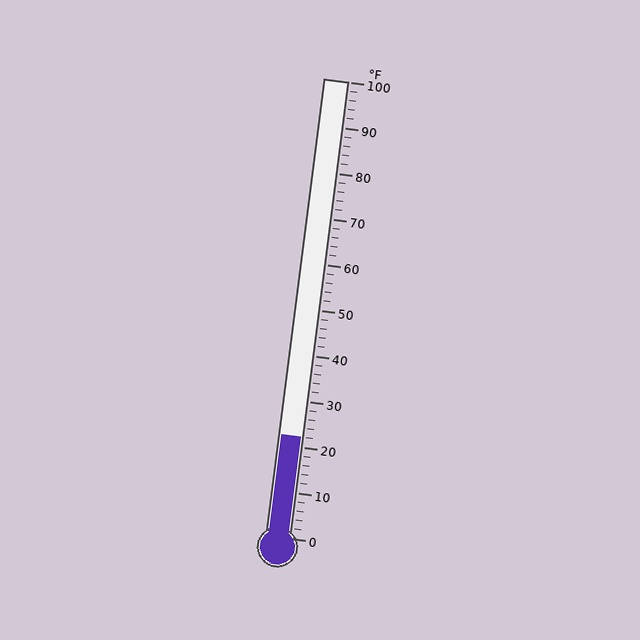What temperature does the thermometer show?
The thermometer shows approximately 22°F.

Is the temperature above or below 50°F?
The temperature is below 50°F.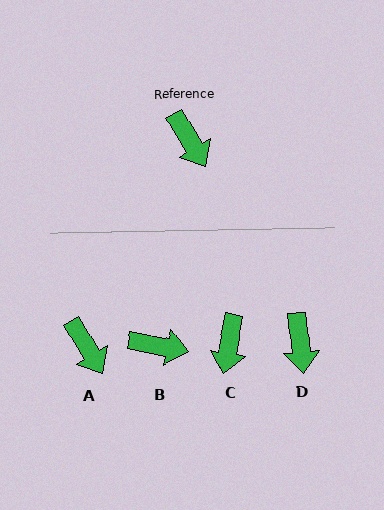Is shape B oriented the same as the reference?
No, it is off by about 47 degrees.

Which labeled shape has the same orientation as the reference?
A.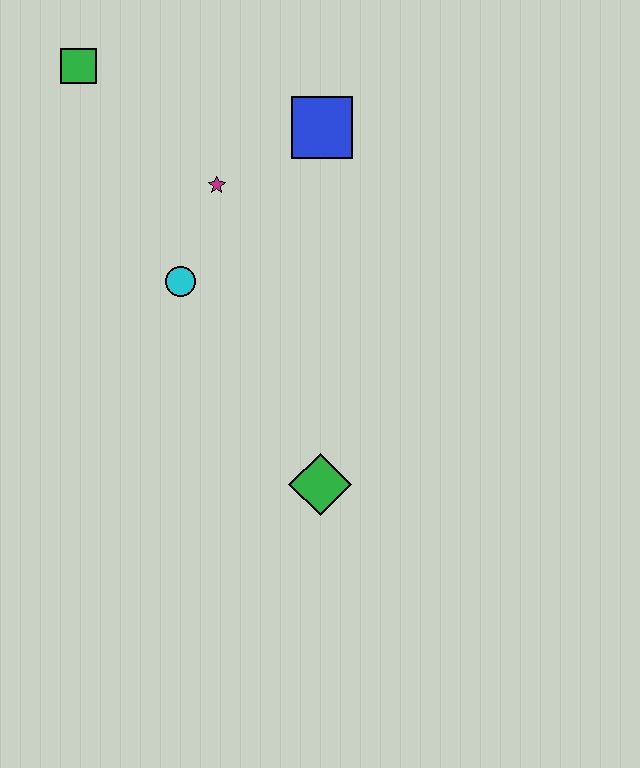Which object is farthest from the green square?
The green diamond is farthest from the green square.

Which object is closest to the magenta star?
The cyan circle is closest to the magenta star.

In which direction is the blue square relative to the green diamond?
The blue square is above the green diamond.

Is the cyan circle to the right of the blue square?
No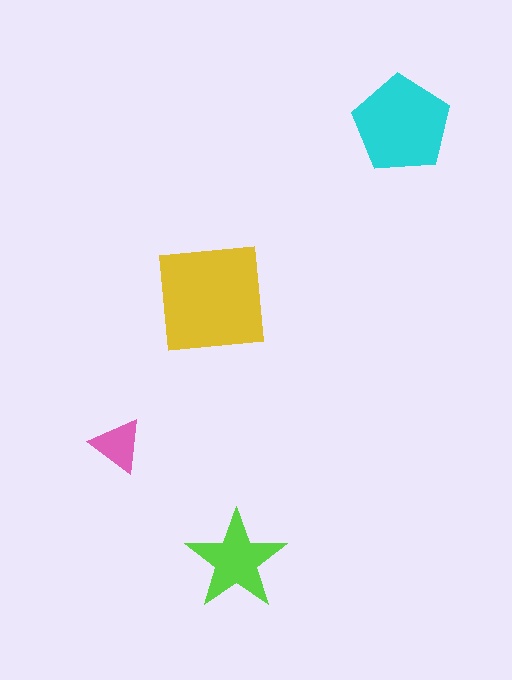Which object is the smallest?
The pink triangle.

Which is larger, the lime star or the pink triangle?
The lime star.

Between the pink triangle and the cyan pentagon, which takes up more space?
The cyan pentagon.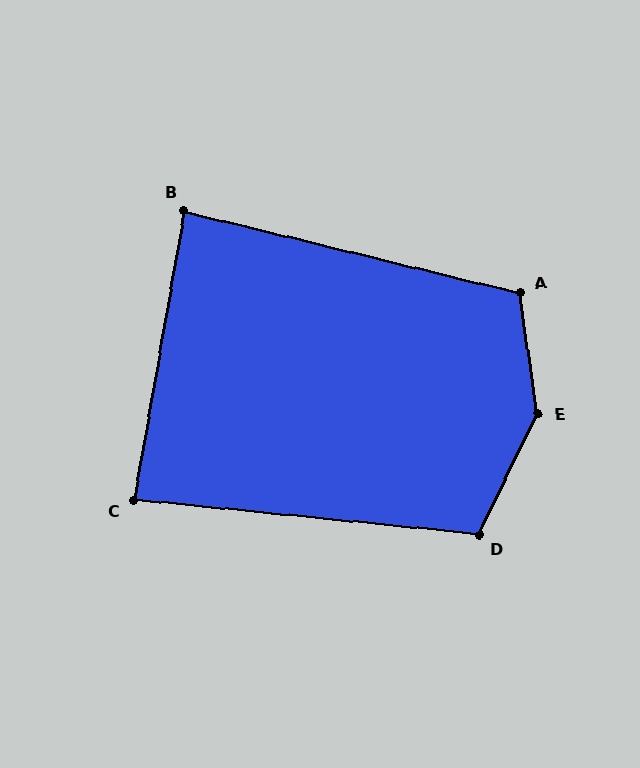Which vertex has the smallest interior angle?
C, at approximately 86 degrees.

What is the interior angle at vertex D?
Approximately 110 degrees (obtuse).